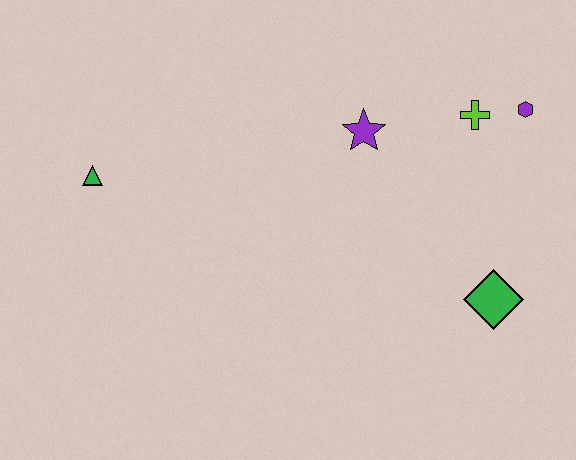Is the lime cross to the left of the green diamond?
Yes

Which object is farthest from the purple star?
The green triangle is farthest from the purple star.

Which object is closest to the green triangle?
The purple star is closest to the green triangle.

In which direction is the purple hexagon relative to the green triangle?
The purple hexagon is to the right of the green triangle.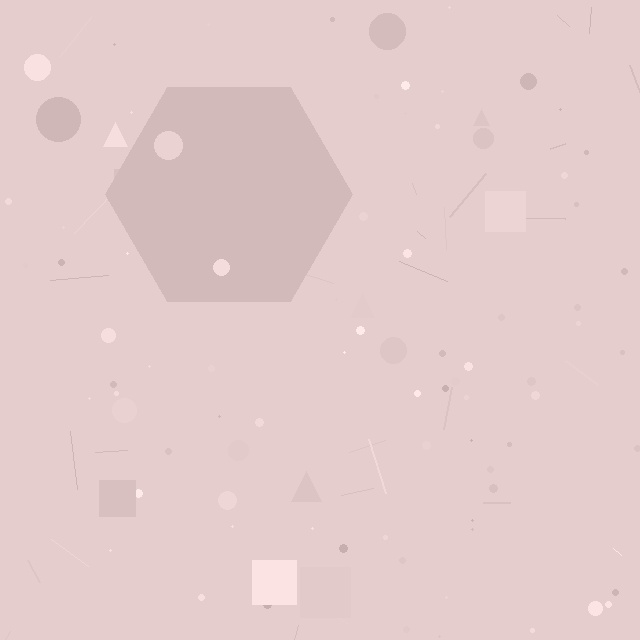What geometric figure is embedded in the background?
A hexagon is embedded in the background.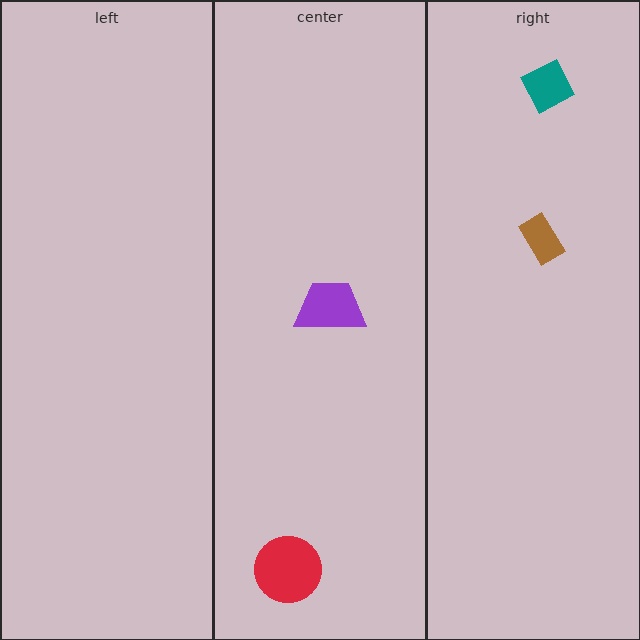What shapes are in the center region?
The red circle, the purple trapezoid.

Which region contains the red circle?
The center region.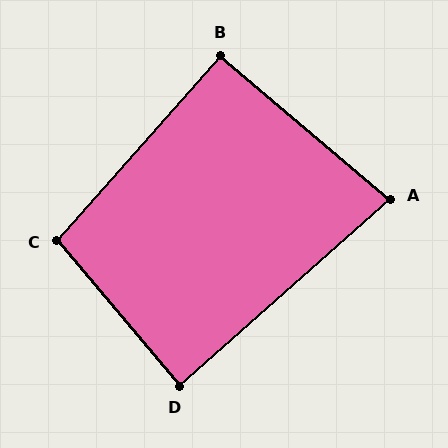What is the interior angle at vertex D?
Approximately 89 degrees (approximately right).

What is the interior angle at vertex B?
Approximately 91 degrees (approximately right).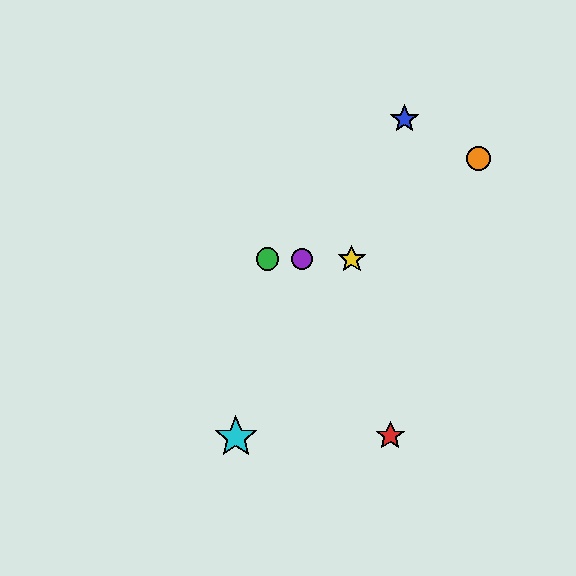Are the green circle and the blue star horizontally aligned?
No, the green circle is at y≈259 and the blue star is at y≈119.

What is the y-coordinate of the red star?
The red star is at y≈436.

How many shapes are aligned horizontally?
3 shapes (the green circle, the yellow star, the purple circle) are aligned horizontally.